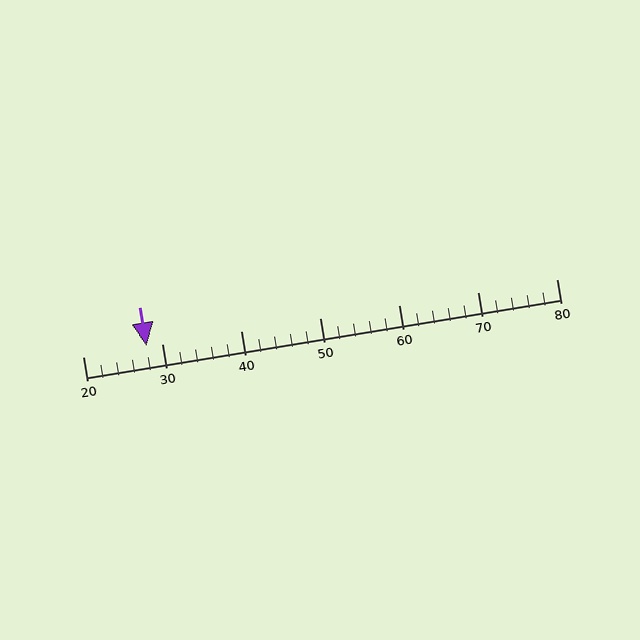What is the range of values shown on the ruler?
The ruler shows values from 20 to 80.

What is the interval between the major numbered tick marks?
The major tick marks are spaced 10 units apart.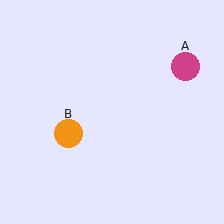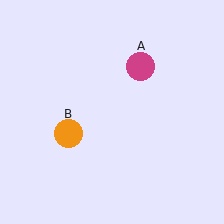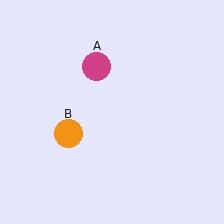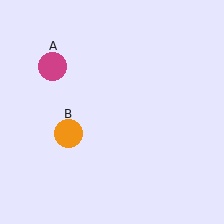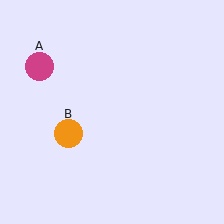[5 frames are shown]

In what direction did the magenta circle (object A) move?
The magenta circle (object A) moved left.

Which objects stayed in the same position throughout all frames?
Orange circle (object B) remained stationary.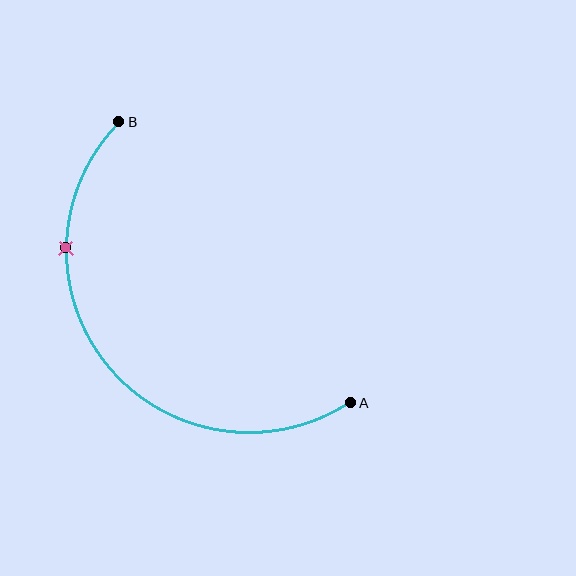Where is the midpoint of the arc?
The arc midpoint is the point on the curve farthest from the straight line joining A and B. It sits below and to the left of that line.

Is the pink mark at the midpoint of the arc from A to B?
No. The pink mark lies on the arc but is closer to endpoint B. The arc midpoint would be at the point on the curve equidistant along the arc from both A and B.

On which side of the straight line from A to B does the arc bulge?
The arc bulges below and to the left of the straight line connecting A and B.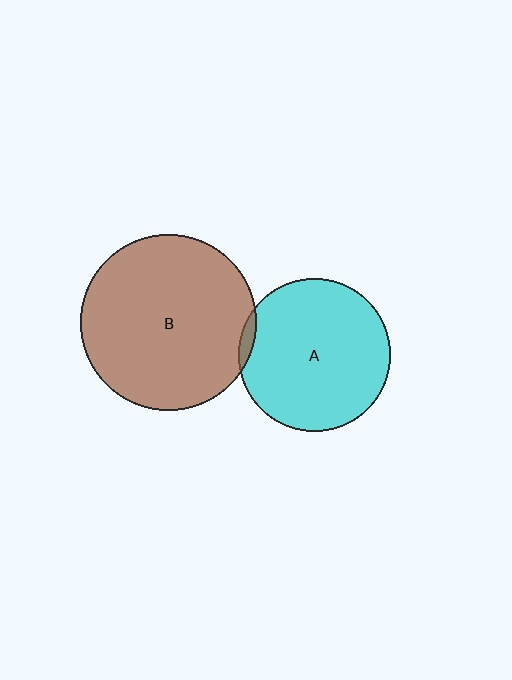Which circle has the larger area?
Circle B (brown).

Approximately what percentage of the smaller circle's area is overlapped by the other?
Approximately 5%.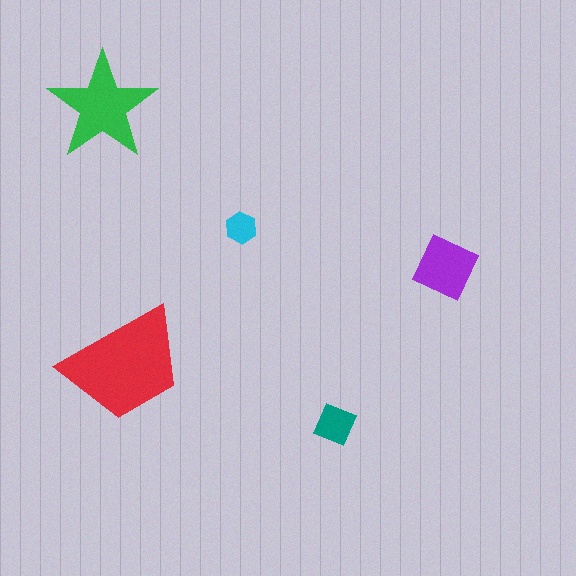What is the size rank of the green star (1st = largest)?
2nd.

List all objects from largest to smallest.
The red trapezoid, the green star, the purple diamond, the teal square, the cyan hexagon.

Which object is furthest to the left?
The green star is leftmost.